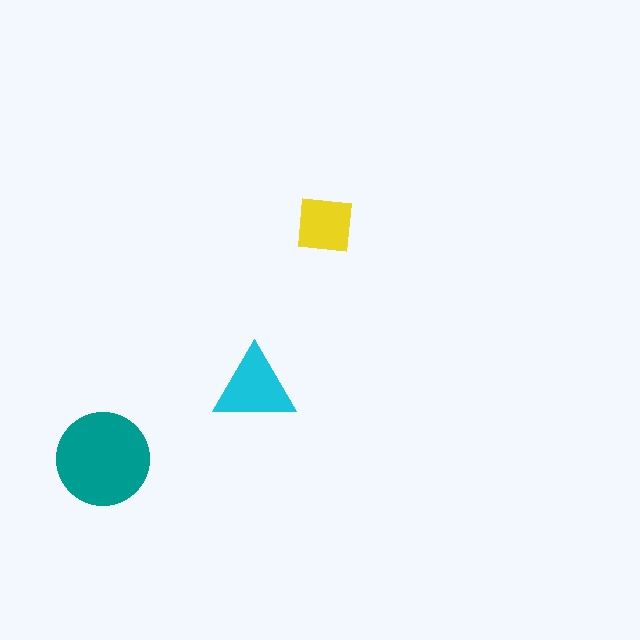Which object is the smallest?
The yellow square.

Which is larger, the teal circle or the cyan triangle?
The teal circle.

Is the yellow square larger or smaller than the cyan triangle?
Smaller.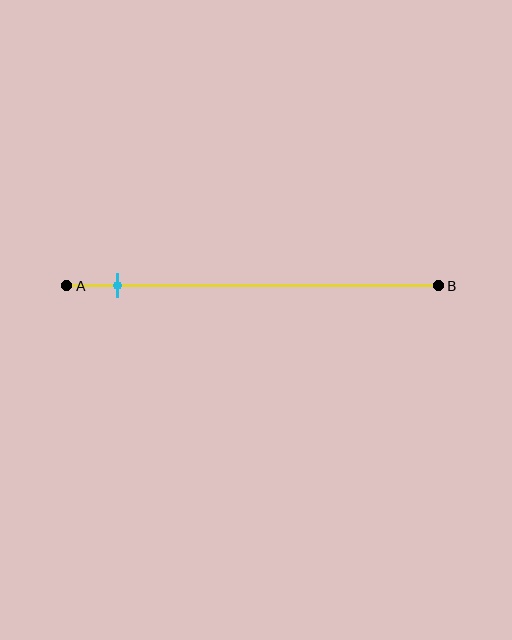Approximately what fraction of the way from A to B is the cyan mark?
The cyan mark is approximately 15% of the way from A to B.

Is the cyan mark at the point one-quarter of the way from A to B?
No, the mark is at about 15% from A, not at the 25% one-quarter point.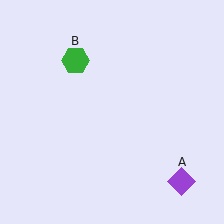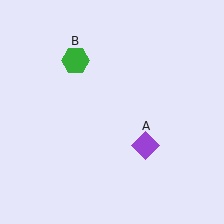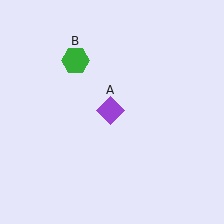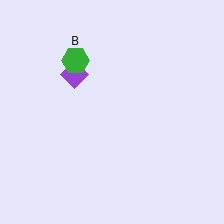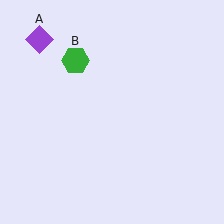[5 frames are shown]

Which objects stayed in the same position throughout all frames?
Green hexagon (object B) remained stationary.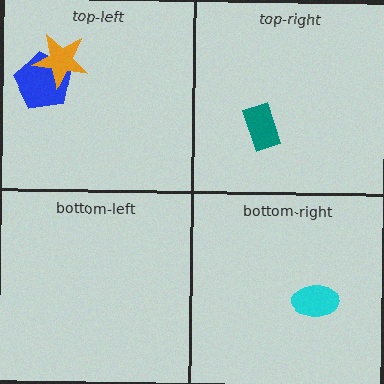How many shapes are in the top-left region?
2.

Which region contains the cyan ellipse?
The bottom-right region.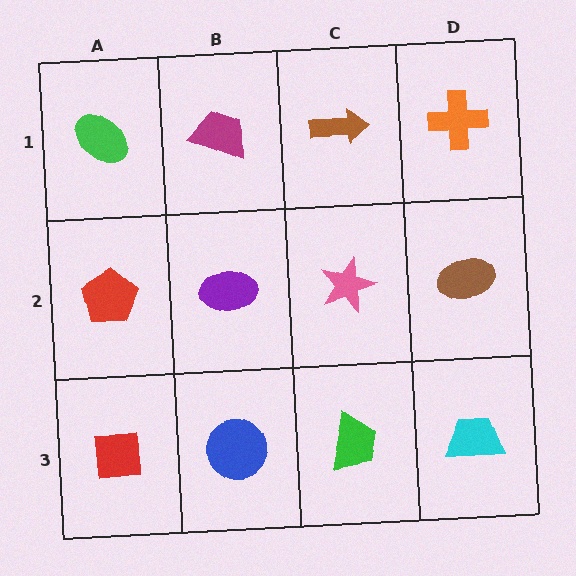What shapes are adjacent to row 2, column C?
A brown arrow (row 1, column C), a green trapezoid (row 3, column C), a purple ellipse (row 2, column B), a brown ellipse (row 2, column D).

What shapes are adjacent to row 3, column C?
A pink star (row 2, column C), a blue circle (row 3, column B), a cyan trapezoid (row 3, column D).